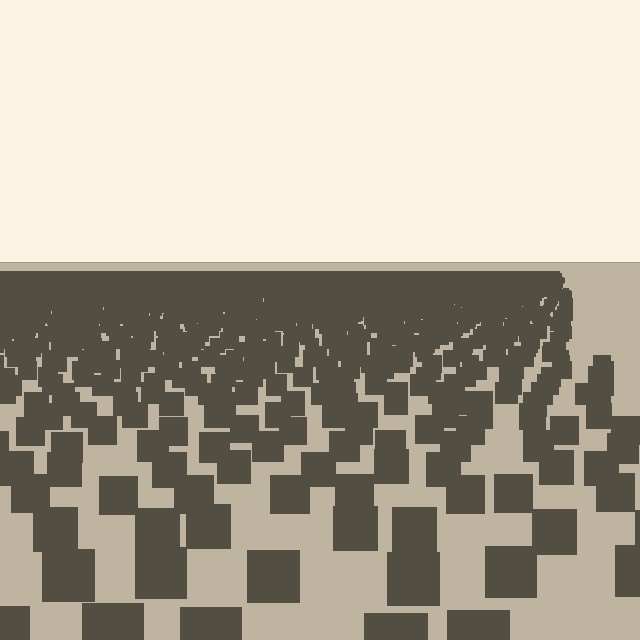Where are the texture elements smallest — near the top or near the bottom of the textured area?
Near the top.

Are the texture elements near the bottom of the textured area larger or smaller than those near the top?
Larger. Near the bottom, elements are closer to the viewer and appear at a bigger on-screen size.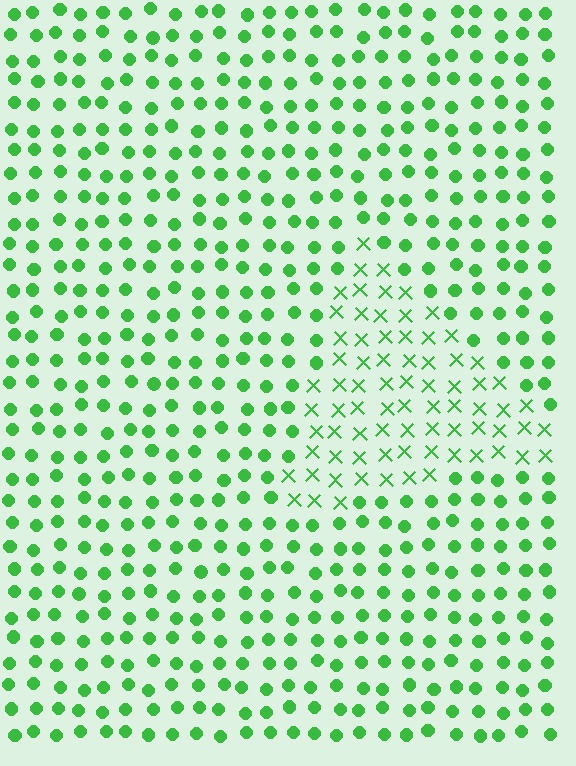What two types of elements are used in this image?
The image uses X marks inside the triangle region and circles outside it.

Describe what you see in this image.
The image is filled with small green elements arranged in a uniform grid. A triangle-shaped region contains X marks, while the surrounding area contains circles. The boundary is defined purely by the change in element shape.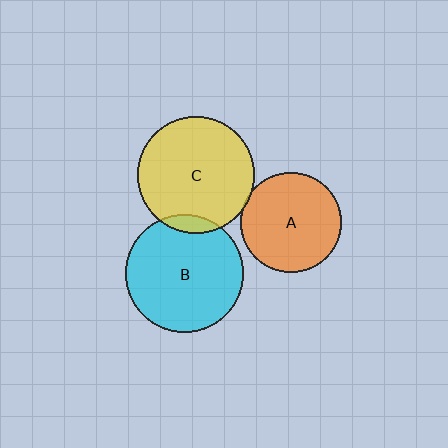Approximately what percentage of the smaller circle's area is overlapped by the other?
Approximately 5%.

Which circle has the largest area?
Circle B (cyan).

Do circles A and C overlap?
Yes.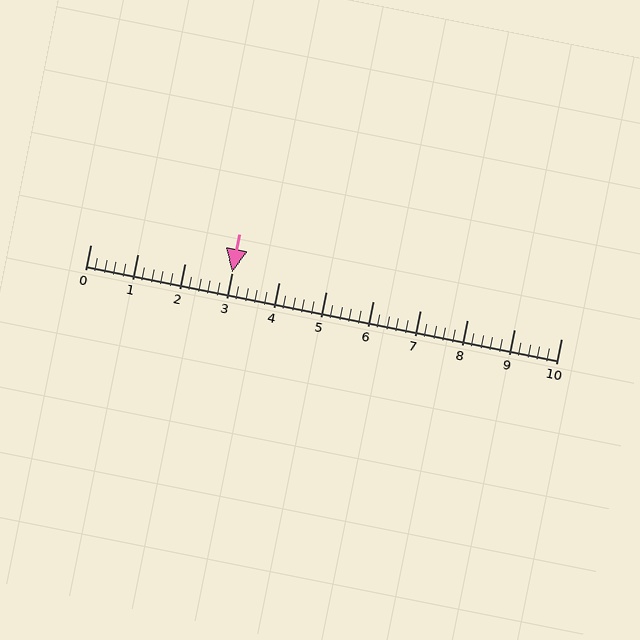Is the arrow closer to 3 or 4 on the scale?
The arrow is closer to 3.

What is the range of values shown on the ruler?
The ruler shows values from 0 to 10.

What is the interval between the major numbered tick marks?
The major tick marks are spaced 1 units apart.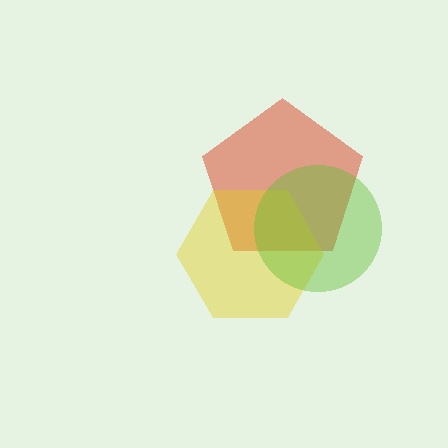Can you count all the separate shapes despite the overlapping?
Yes, there are 3 separate shapes.